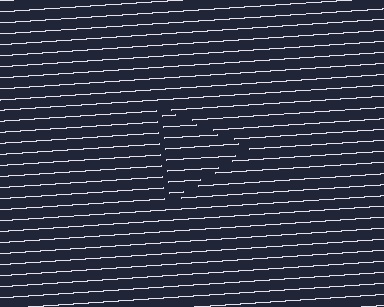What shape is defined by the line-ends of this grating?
An illusory triangle. The interior of the shape contains the same grating, shifted by half a period — the contour is defined by the phase discontinuity where line-ends from the inner and outer gratings abut.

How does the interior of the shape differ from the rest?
The interior of the shape contains the same grating, shifted by half a period — the contour is defined by the phase discontinuity where line-ends from the inner and outer gratings abut.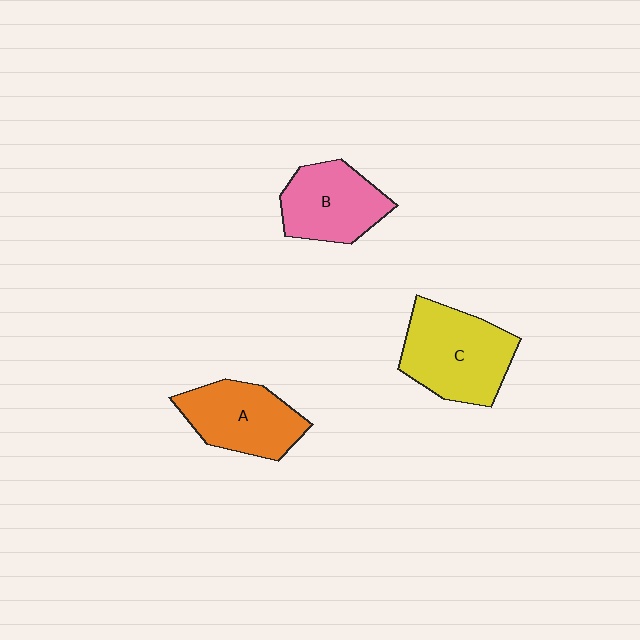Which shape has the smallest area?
Shape B (pink).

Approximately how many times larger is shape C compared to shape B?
Approximately 1.3 times.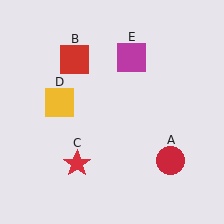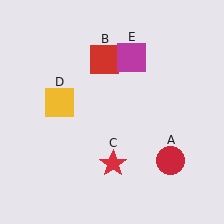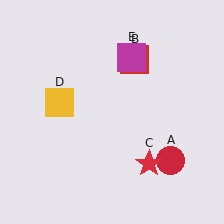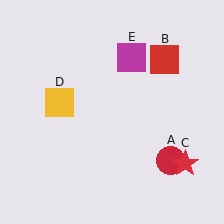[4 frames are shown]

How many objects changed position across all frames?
2 objects changed position: red square (object B), red star (object C).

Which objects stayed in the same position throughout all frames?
Red circle (object A) and yellow square (object D) and magenta square (object E) remained stationary.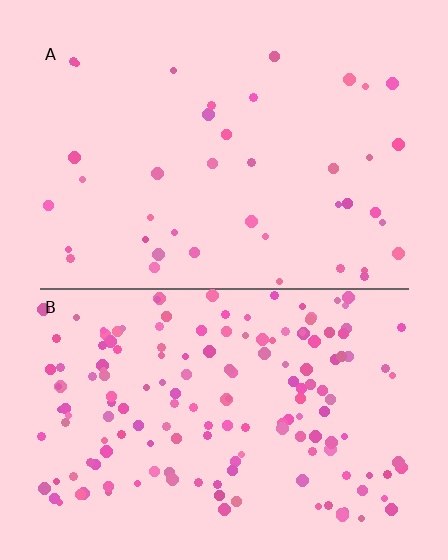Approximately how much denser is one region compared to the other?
Approximately 3.9× — region B over region A.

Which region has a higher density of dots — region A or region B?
B (the bottom).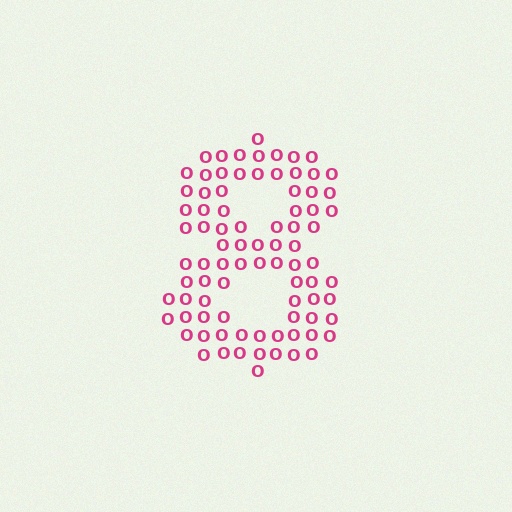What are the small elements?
The small elements are letter O's.